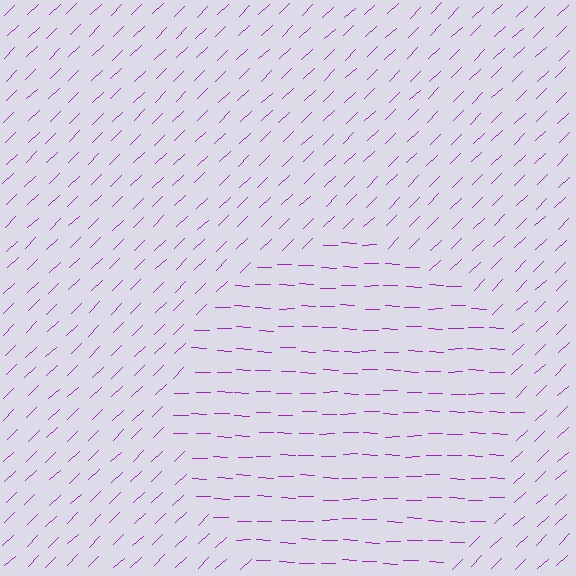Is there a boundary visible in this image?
Yes, there is a texture boundary formed by a change in line orientation.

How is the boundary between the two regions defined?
The boundary is defined purely by a change in line orientation (approximately 45 degrees difference). All lines are the same color and thickness.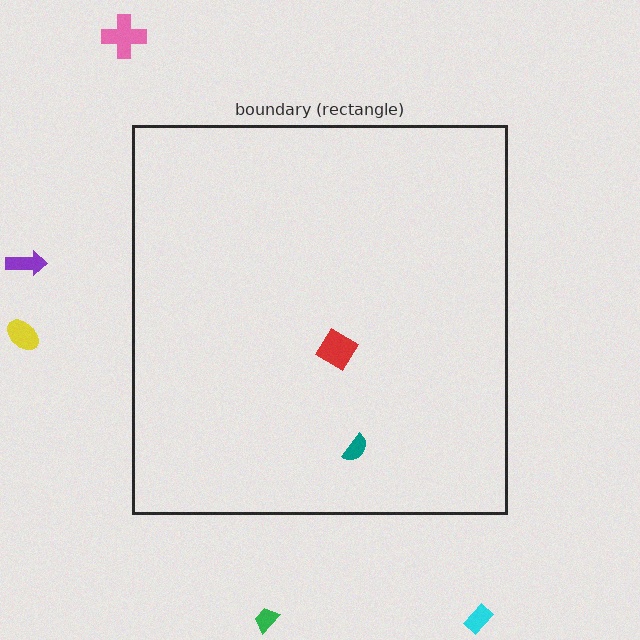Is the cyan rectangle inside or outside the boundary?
Outside.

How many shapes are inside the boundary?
2 inside, 5 outside.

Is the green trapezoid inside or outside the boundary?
Outside.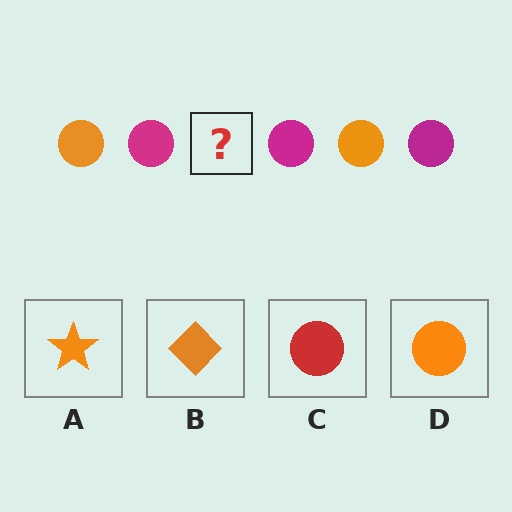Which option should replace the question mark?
Option D.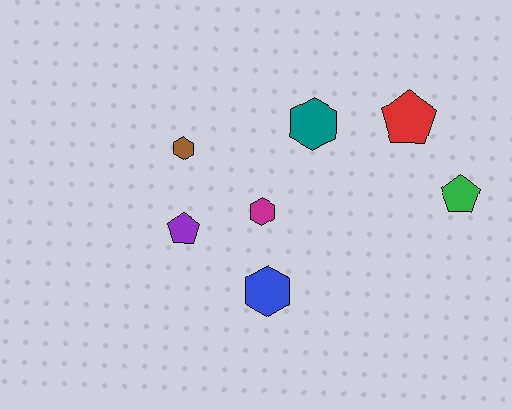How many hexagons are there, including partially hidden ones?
There are 4 hexagons.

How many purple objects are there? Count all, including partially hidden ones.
There is 1 purple object.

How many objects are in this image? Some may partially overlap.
There are 7 objects.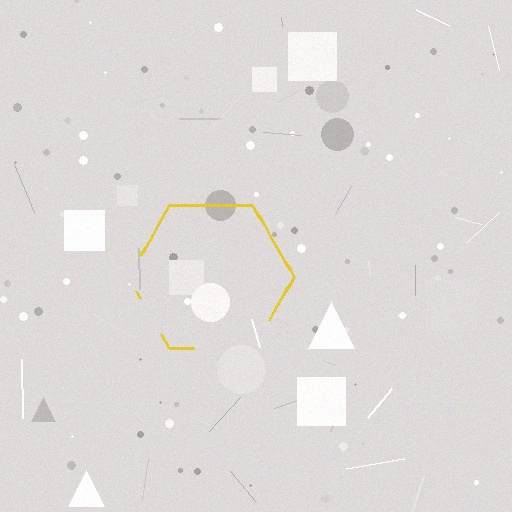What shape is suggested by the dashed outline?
The dashed outline suggests a hexagon.